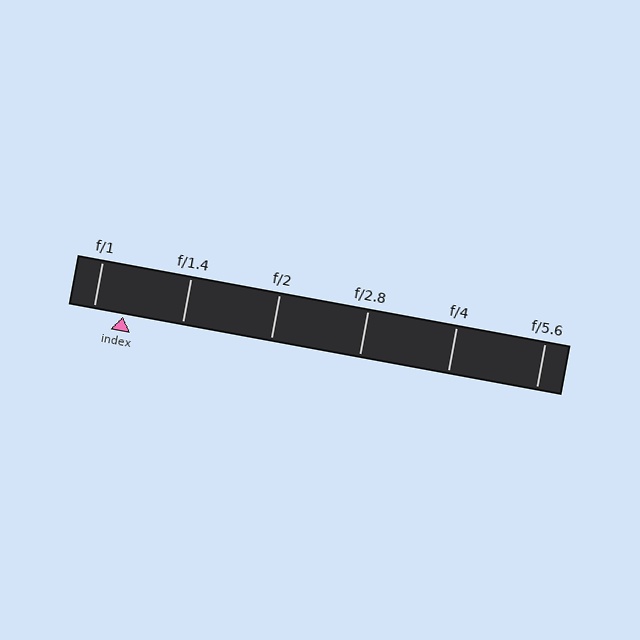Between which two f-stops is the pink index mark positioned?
The index mark is between f/1 and f/1.4.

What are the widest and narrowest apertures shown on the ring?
The widest aperture shown is f/1 and the narrowest is f/5.6.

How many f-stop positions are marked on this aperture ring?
There are 6 f-stop positions marked.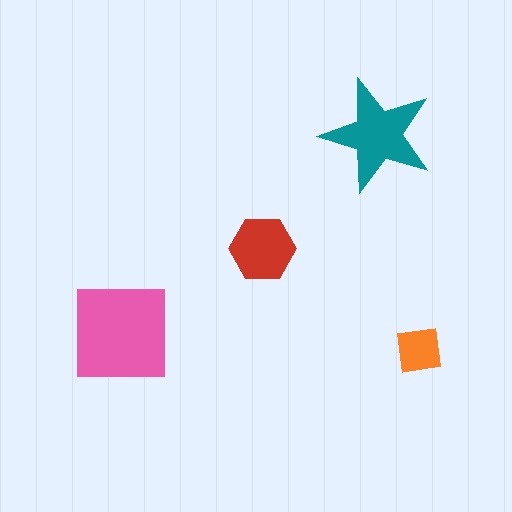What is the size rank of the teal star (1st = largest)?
2nd.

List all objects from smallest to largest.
The orange square, the red hexagon, the teal star, the pink square.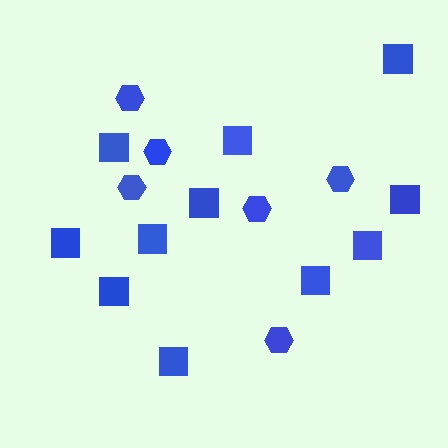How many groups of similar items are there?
There are 2 groups: one group of squares (11) and one group of hexagons (6).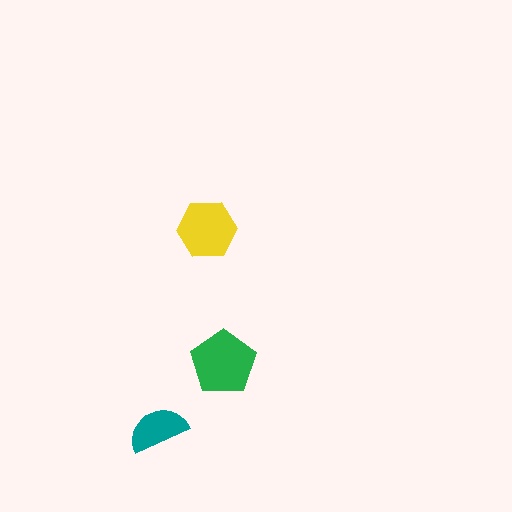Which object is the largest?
The green pentagon.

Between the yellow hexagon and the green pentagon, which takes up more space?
The green pentagon.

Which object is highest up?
The yellow hexagon is topmost.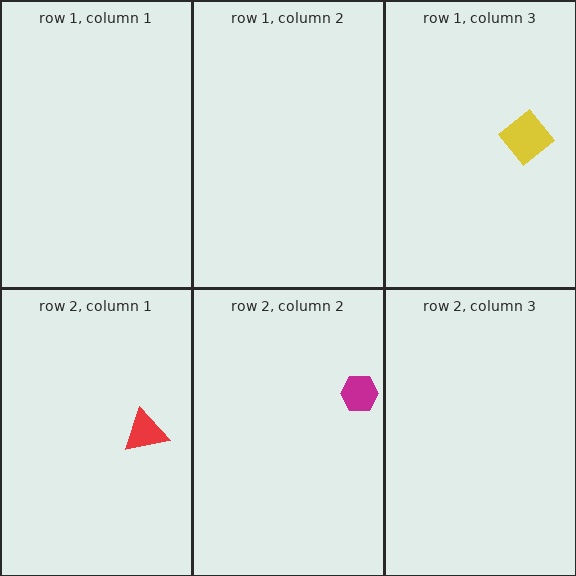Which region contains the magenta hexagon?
The row 2, column 2 region.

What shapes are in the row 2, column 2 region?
The magenta hexagon.